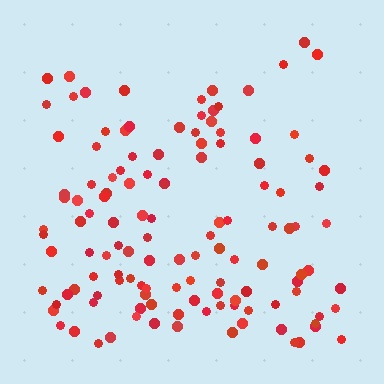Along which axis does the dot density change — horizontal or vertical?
Vertical.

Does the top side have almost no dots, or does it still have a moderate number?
Still a moderate number, just noticeably fewer than the bottom.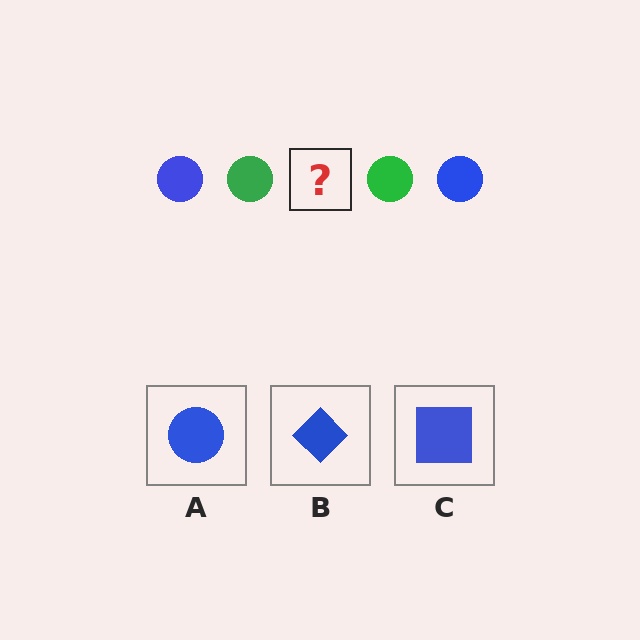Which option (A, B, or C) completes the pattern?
A.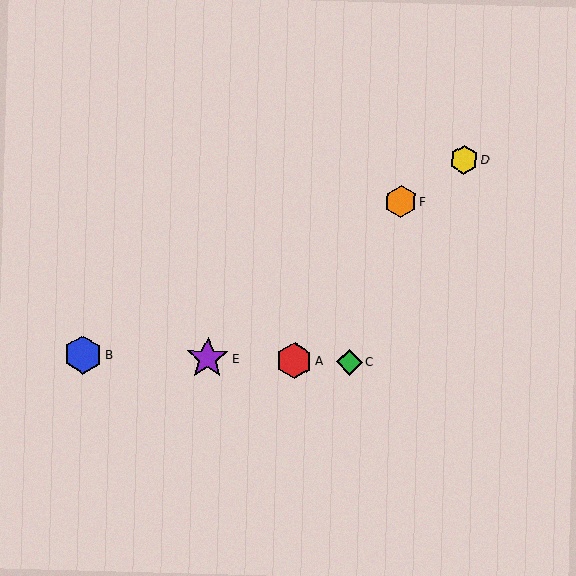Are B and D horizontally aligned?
No, B is at y≈355 and D is at y≈160.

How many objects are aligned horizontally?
4 objects (A, B, C, E) are aligned horizontally.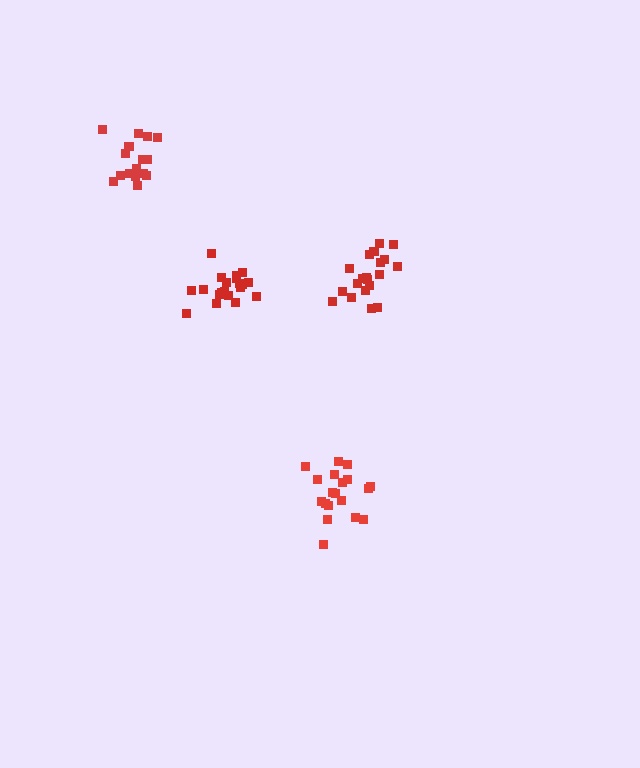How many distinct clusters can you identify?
There are 4 distinct clusters.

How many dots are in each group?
Group 1: 19 dots, Group 2: 20 dots, Group 3: 20 dots, Group 4: 16 dots (75 total).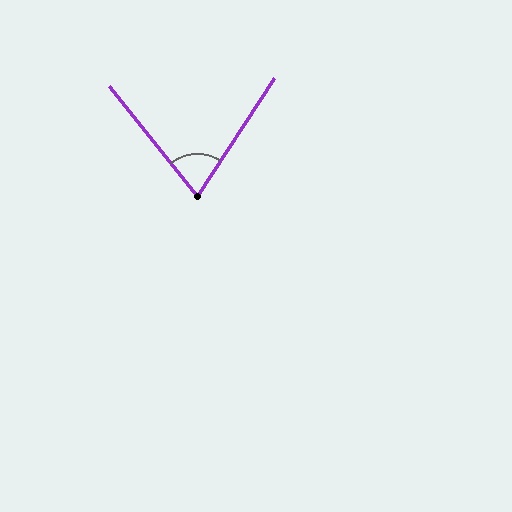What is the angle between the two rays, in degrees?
Approximately 72 degrees.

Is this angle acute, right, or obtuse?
It is acute.